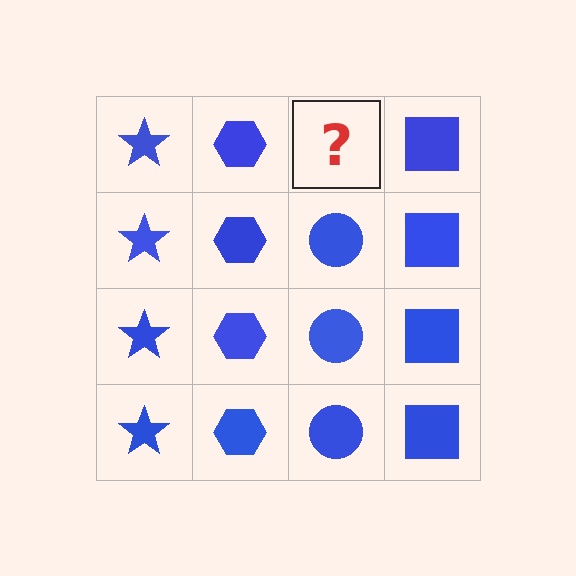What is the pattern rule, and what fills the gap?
The rule is that each column has a consistent shape. The gap should be filled with a blue circle.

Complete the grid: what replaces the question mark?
The question mark should be replaced with a blue circle.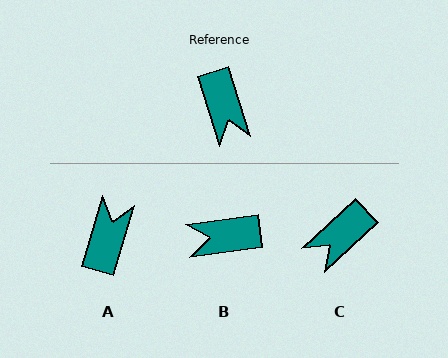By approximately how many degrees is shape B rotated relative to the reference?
Approximately 100 degrees clockwise.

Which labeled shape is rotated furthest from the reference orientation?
A, about 145 degrees away.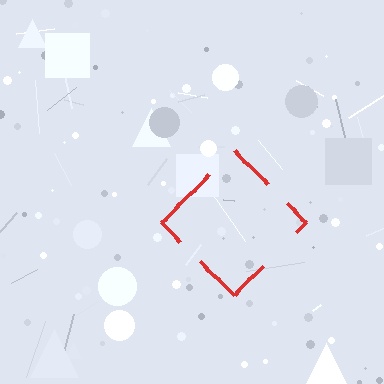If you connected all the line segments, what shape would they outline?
They would outline a diamond.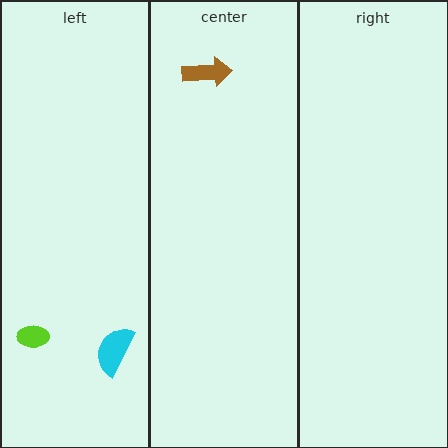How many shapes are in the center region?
1.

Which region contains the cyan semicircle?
The left region.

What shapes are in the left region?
The lime ellipse, the cyan semicircle.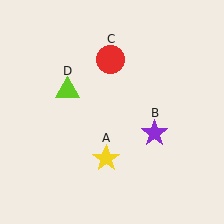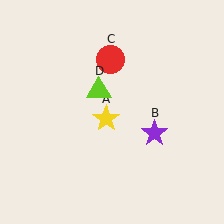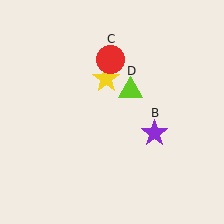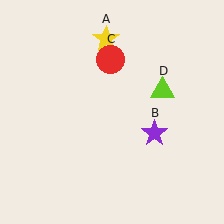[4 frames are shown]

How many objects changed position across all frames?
2 objects changed position: yellow star (object A), lime triangle (object D).